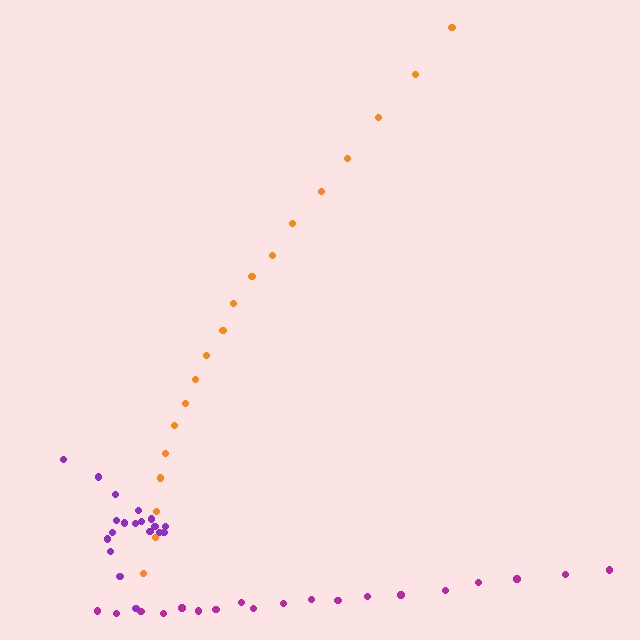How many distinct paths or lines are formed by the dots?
There are 3 distinct paths.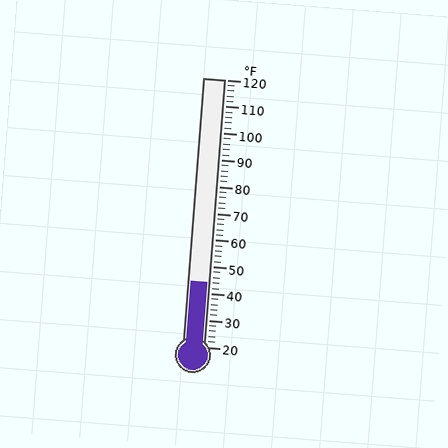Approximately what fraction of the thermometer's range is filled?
The thermometer is filled to approximately 25% of its range.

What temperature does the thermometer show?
The thermometer shows approximately 44°F.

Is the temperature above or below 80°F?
The temperature is below 80°F.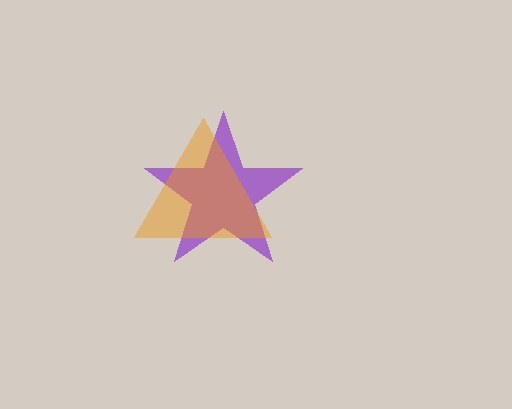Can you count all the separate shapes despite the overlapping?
Yes, there are 2 separate shapes.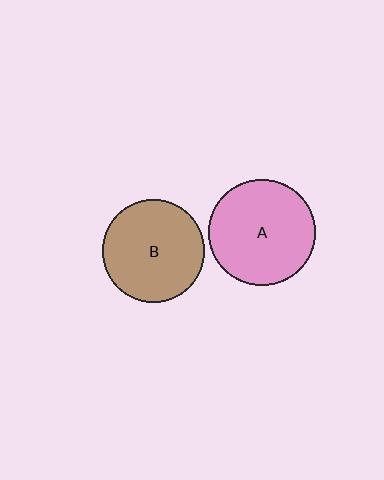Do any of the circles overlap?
No, none of the circles overlap.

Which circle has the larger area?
Circle A (pink).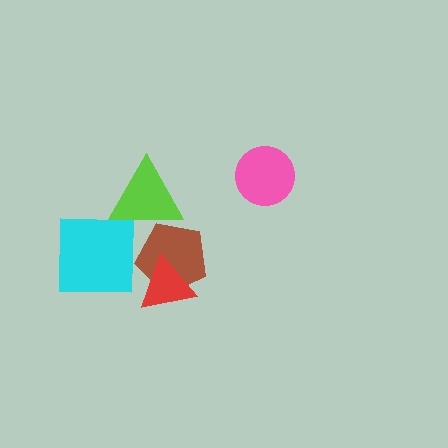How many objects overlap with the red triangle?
1 object overlaps with the red triangle.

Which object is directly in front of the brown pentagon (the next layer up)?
The lime triangle is directly in front of the brown pentagon.